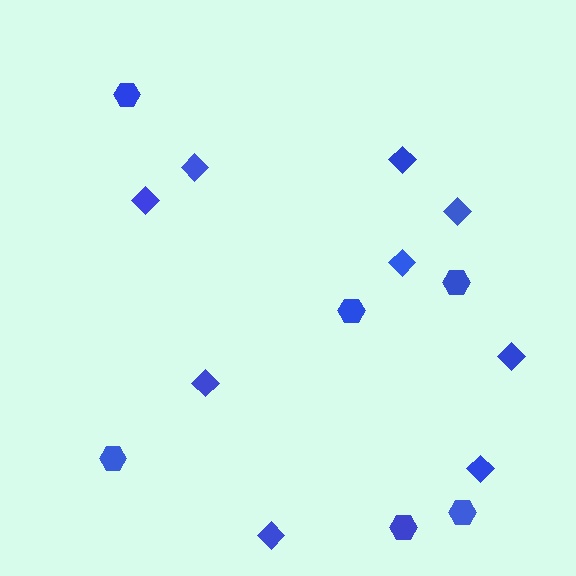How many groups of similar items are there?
There are 2 groups: one group of diamonds (9) and one group of hexagons (6).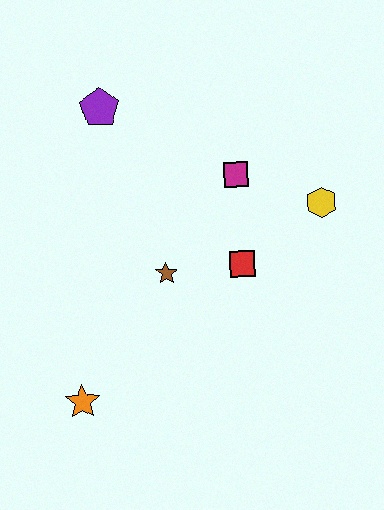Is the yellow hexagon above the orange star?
Yes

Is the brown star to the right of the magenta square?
No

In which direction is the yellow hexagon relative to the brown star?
The yellow hexagon is to the right of the brown star.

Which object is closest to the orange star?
The brown star is closest to the orange star.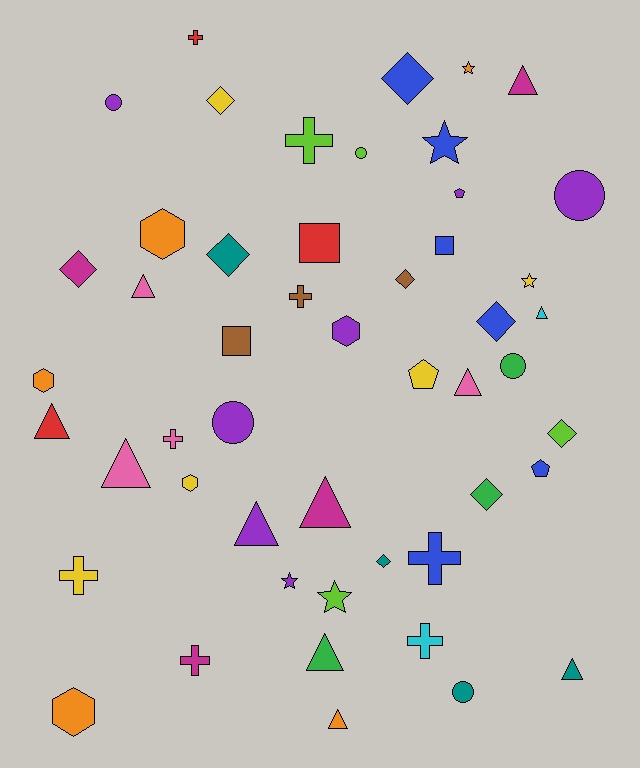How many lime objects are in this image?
There are 4 lime objects.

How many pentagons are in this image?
There are 3 pentagons.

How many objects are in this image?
There are 50 objects.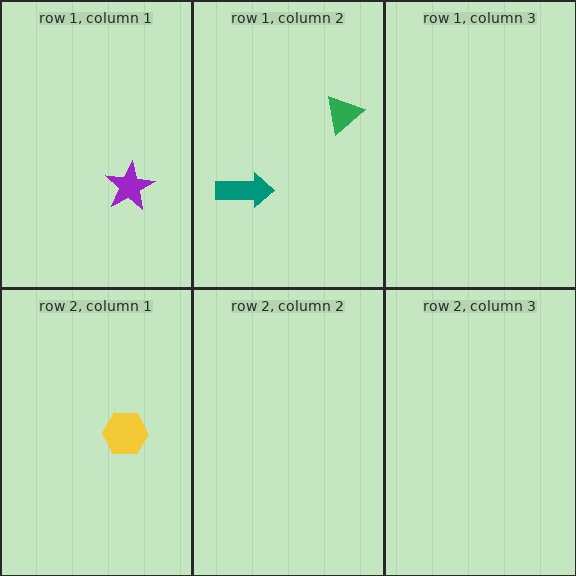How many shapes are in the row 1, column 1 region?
1.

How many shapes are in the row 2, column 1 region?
1.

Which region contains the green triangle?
The row 1, column 2 region.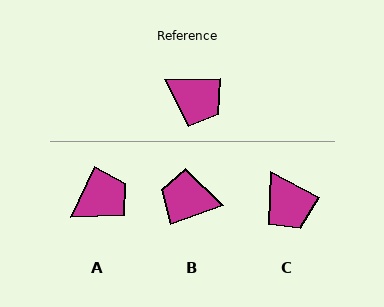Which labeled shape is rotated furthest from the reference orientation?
B, about 162 degrees away.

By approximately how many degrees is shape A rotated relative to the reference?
Approximately 64 degrees counter-clockwise.